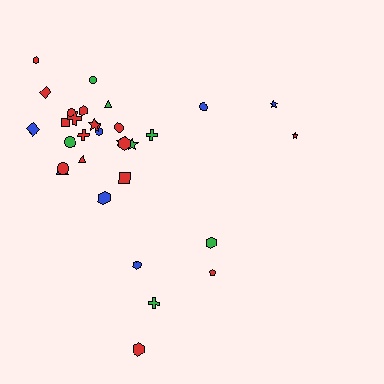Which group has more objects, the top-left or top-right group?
The top-left group.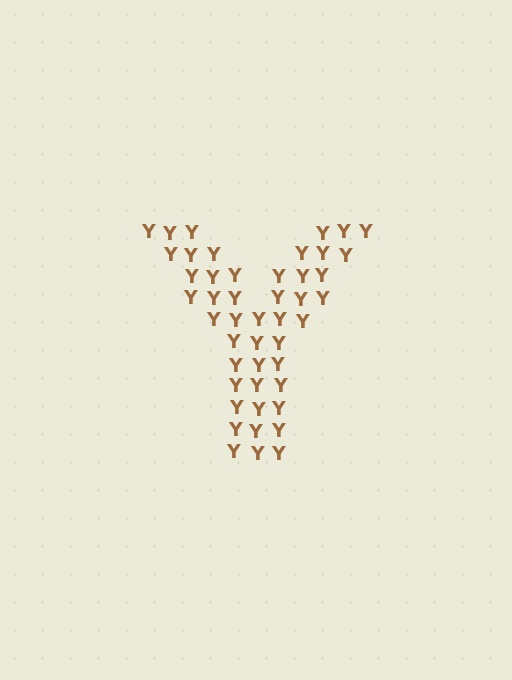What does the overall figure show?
The overall figure shows the letter Y.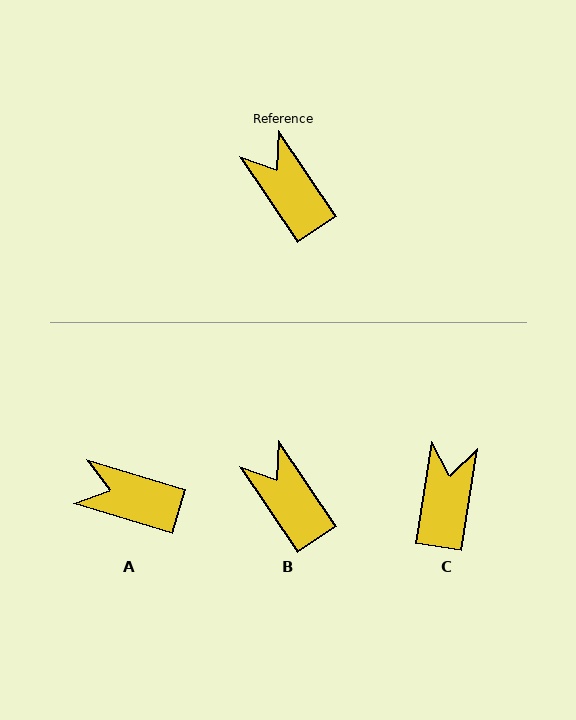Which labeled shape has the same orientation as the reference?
B.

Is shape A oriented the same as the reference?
No, it is off by about 39 degrees.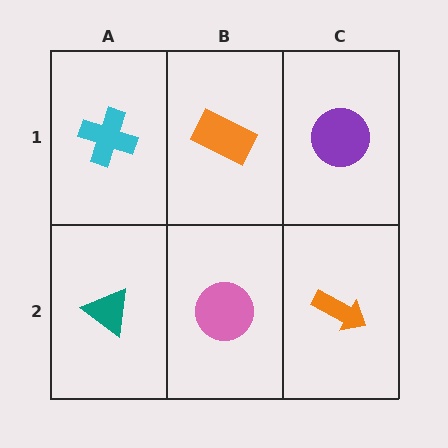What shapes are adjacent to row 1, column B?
A pink circle (row 2, column B), a cyan cross (row 1, column A), a purple circle (row 1, column C).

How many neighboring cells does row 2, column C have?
2.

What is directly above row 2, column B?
An orange rectangle.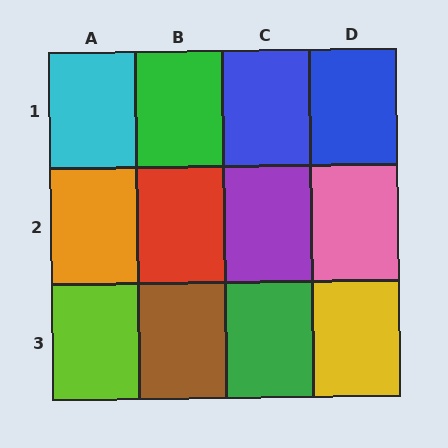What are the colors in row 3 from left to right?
Lime, brown, green, yellow.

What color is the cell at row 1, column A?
Cyan.